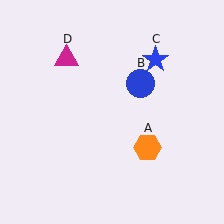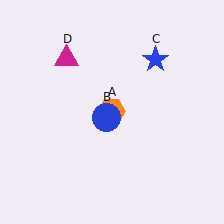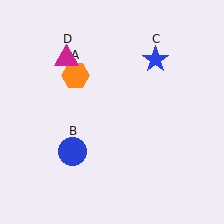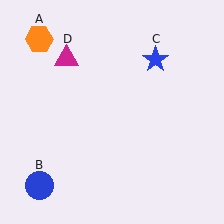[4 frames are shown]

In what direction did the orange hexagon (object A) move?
The orange hexagon (object A) moved up and to the left.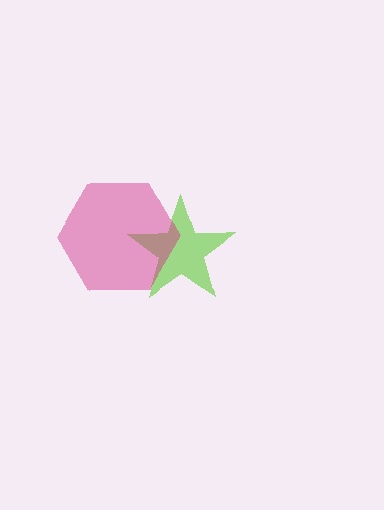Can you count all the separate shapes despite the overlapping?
Yes, there are 2 separate shapes.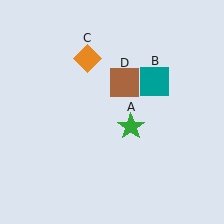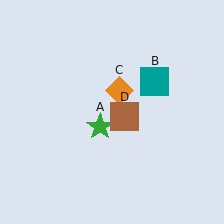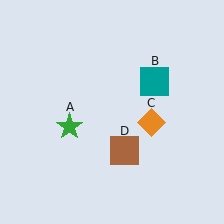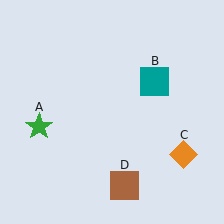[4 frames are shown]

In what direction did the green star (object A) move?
The green star (object A) moved left.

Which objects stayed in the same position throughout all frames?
Teal square (object B) remained stationary.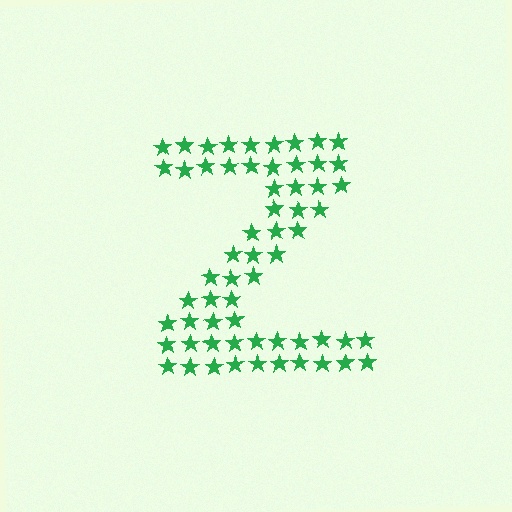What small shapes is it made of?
It is made of small stars.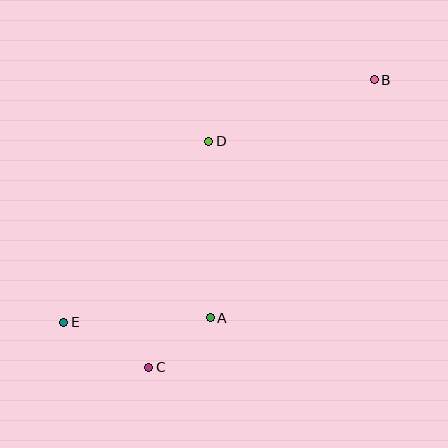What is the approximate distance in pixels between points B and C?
The distance between B and C is approximately 365 pixels.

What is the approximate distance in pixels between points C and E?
The distance between C and E is approximately 96 pixels.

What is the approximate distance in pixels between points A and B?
The distance between A and B is approximately 289 pixels.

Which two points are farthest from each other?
Points B and E are farthest from each other.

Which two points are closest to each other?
Points A and C are closest to each other.